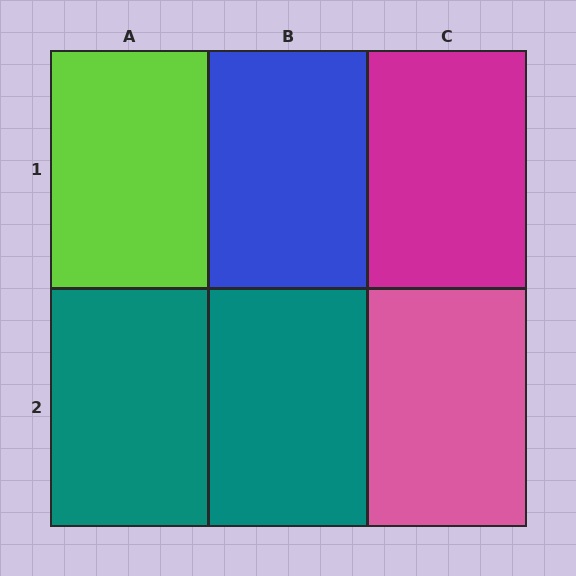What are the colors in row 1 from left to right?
Lime, blue, magenta.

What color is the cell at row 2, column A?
Teal.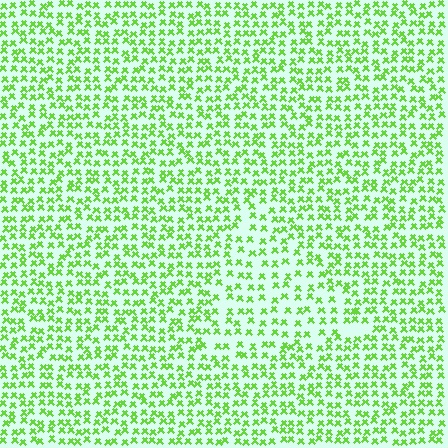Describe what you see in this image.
The image contains small lime elements arranged at two different densities. A triangle-shaped region is visible where the elements are less densely packed than the surrounding area.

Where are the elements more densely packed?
The elements are more densely packed outside the triangle boundary.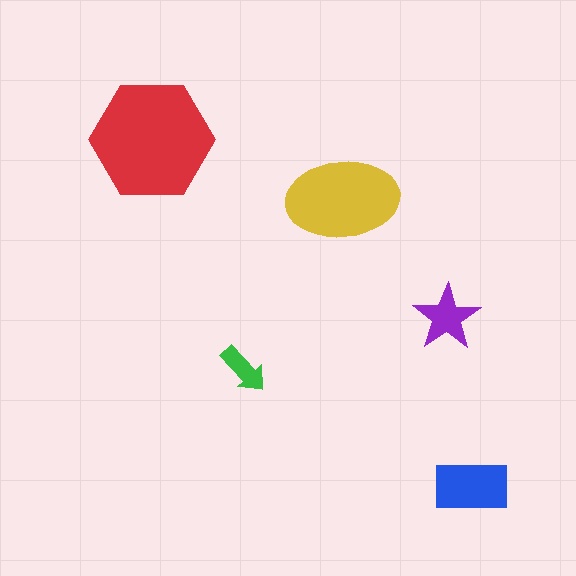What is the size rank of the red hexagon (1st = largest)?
1st.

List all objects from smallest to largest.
The green arrow, the purple star, the blue rectangle, the yellow ellipse, the red hexagon.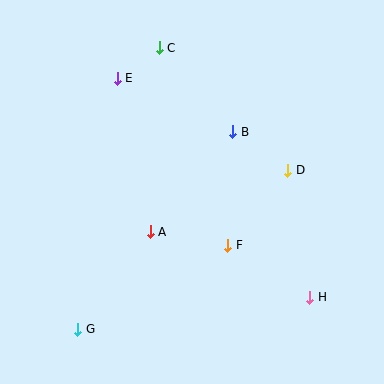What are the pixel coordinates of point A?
Point A is at (150, 232).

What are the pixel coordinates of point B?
Point B is at (233, 132).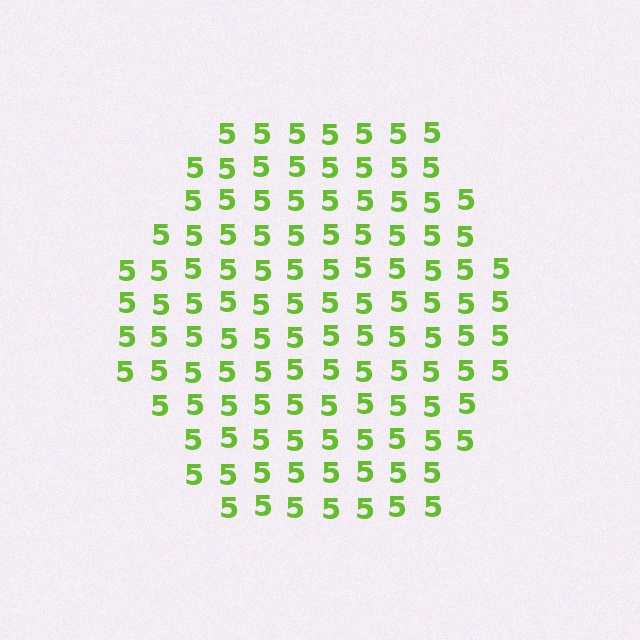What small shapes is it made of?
It is made of small digit 5's.